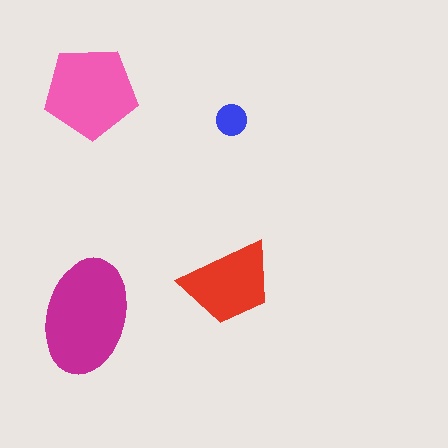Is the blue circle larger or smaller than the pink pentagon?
Smaller.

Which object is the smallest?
The blue circle.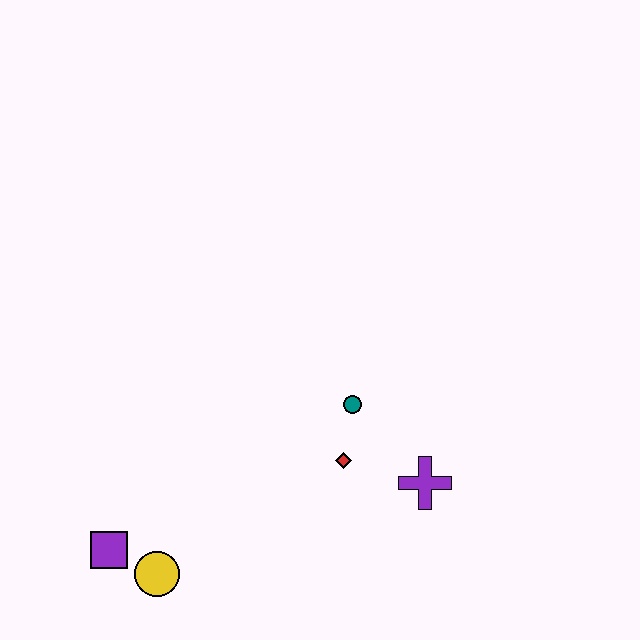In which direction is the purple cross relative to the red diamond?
The purple cross is to the right of the red diamond.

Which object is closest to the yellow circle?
The purple square is closest to the yellow circle.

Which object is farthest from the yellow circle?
The purple cross is farthest from the yellow circle.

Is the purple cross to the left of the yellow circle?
No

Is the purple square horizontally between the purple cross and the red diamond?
No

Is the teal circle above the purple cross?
Yes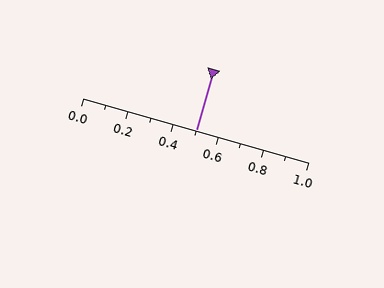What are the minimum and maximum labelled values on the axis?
The axis runs from 0.0 to 1.0.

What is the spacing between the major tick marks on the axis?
The major ticks are spaced 0.2 apart.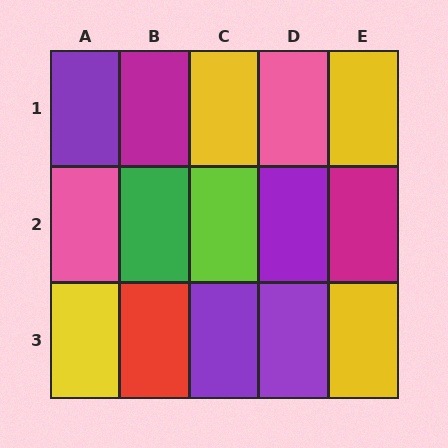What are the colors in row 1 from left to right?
Purple, magenta, yellow, pink, yellow.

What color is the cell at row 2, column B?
Green.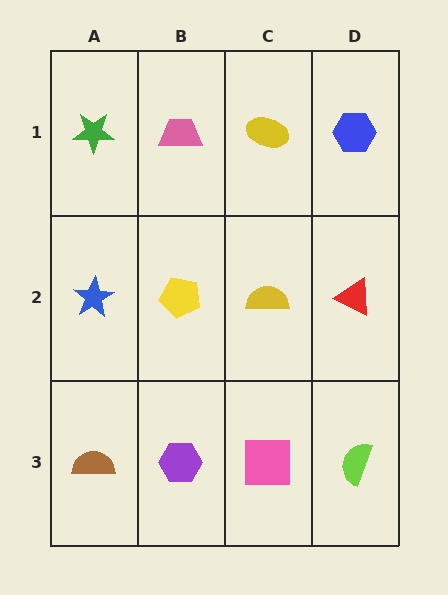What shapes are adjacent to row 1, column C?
A yellow semicircle (row 2, column C), a pink trapezoid (row 1, column B), a blue hexagon (row 1, column D).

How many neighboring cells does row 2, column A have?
3.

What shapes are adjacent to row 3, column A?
A blue star (row 2, column A), a purple hexagon (row 3, column B).